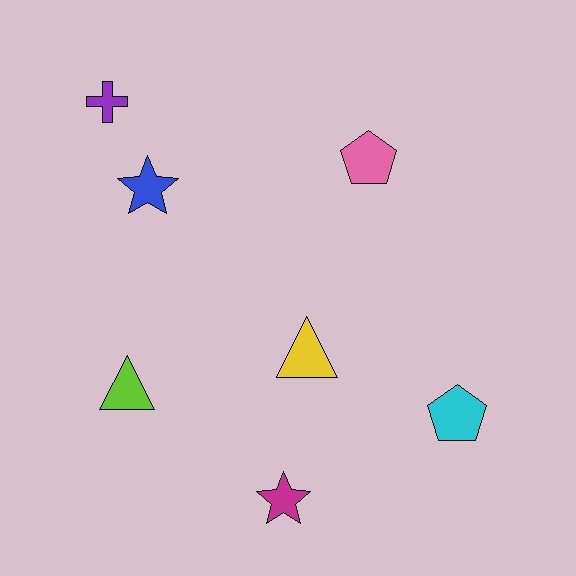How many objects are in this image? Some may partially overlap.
There are 7 objects.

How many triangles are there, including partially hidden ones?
There are 2 triangles.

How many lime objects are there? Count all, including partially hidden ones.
There is 1 lime object.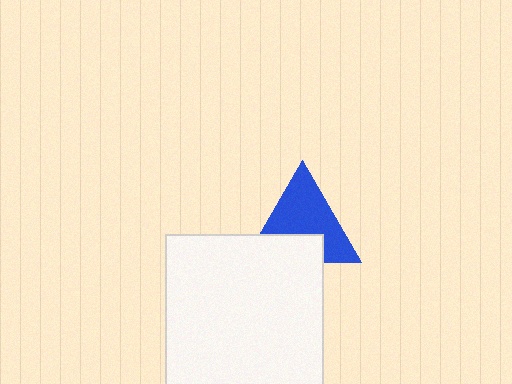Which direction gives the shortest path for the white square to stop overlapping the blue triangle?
Moving down gives the shortest separation.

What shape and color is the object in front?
The object in front is a white square.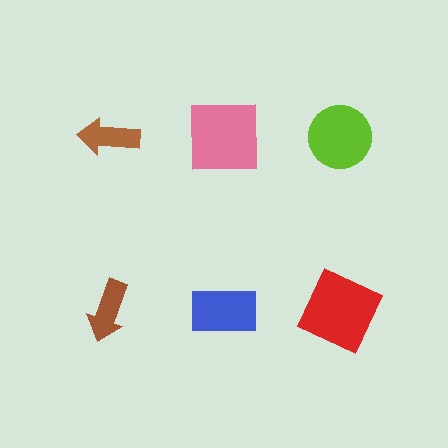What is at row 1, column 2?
A pink square.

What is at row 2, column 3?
A red square.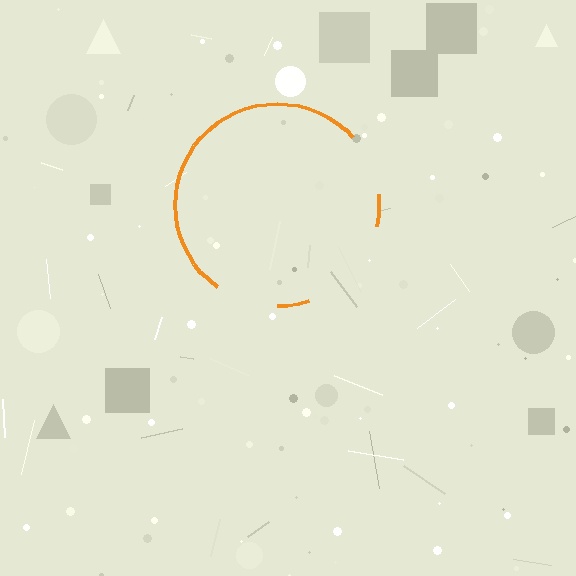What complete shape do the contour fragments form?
The contour fragments form a circle.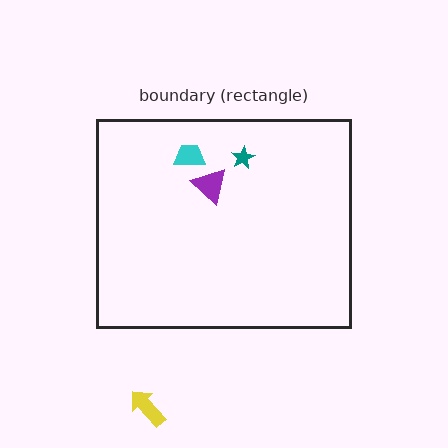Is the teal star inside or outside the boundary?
Inside.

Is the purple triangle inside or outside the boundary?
Inside.